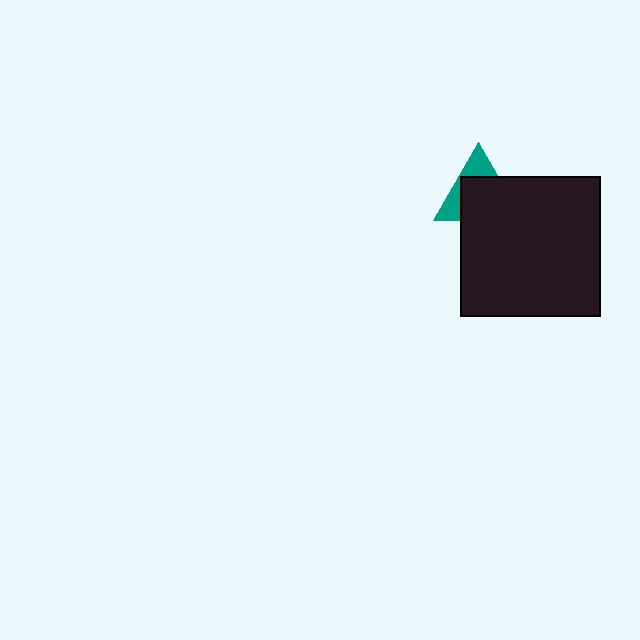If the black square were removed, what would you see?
You would see the complete teal triangle.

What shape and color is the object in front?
The object in front is a black square.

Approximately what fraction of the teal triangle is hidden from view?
Roughly 65% of the teal triangle is hidden behind the black square.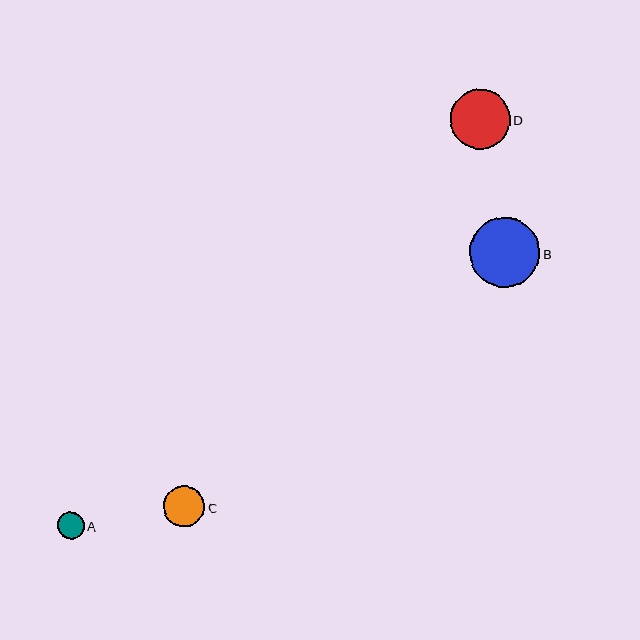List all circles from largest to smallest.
From largest to smallest: B, D, C, A.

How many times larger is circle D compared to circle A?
Circle D is approximately 2.3 times the size of circle A.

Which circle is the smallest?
Circle A is the smallest with a size of approximately 27 pixels.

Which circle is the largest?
Circle B is the largest with a size of approximately 70 pixels.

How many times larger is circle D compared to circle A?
Circle D is approximately 2.3 times the size of circle A.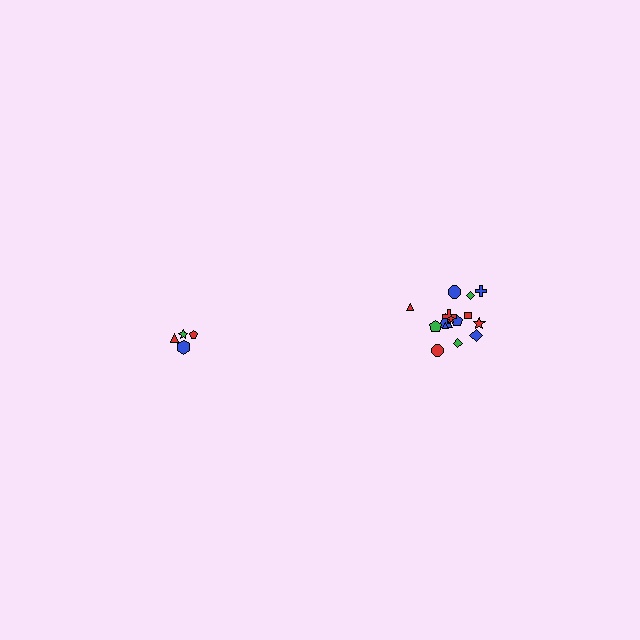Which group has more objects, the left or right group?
The right group.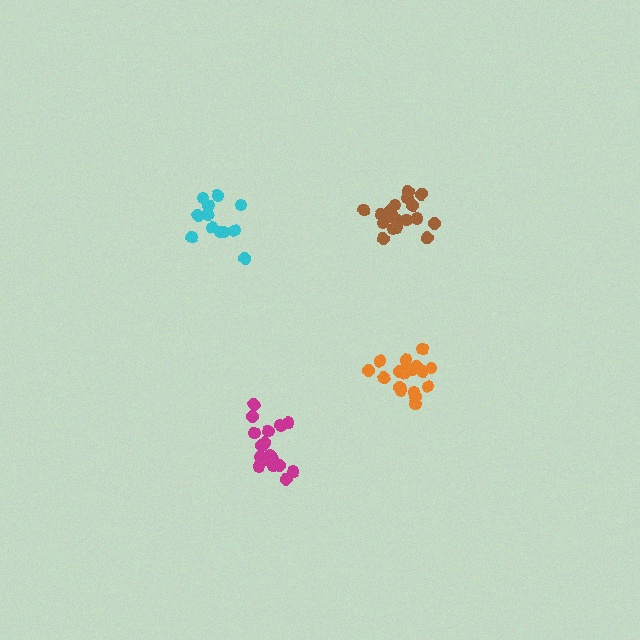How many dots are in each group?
Group 1: 18 dots, Group 2: 18 dots, Group 3: 18 dots, Group 4: 12 dots (66 total).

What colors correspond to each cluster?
The clusters are colored: magenta, brown, orange, cyan.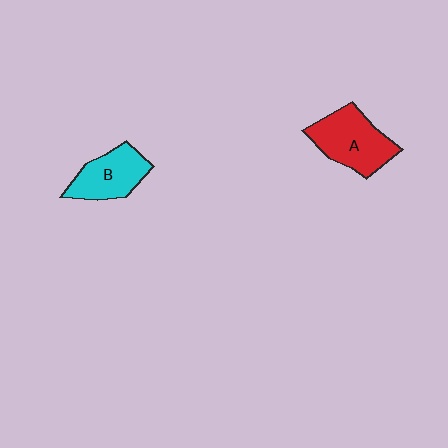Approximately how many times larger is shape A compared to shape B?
Approximately 1.2 times.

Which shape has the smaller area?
Shape B (cyan).